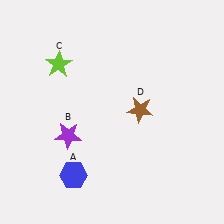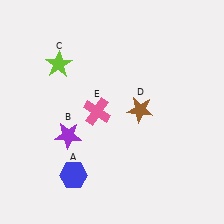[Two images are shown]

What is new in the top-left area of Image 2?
A pink cross (E) was added in the top-left area of Image 2.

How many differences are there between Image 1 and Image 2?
There is 1 difference between the two images.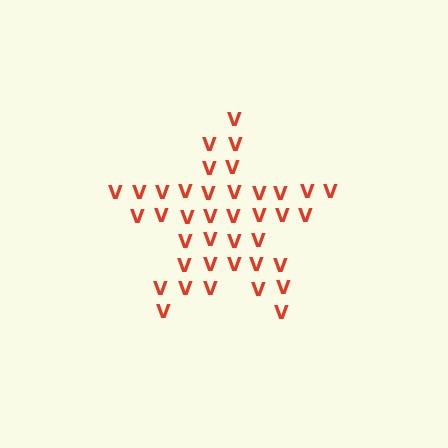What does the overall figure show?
The overall figure shows a star.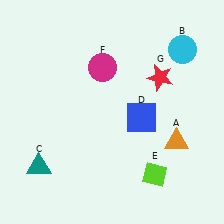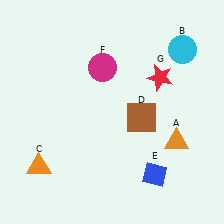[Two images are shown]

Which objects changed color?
C changed from teal to orange. D changed from blue to brown. E changed from lime to blue.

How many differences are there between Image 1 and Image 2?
There are 3 differences between the two images.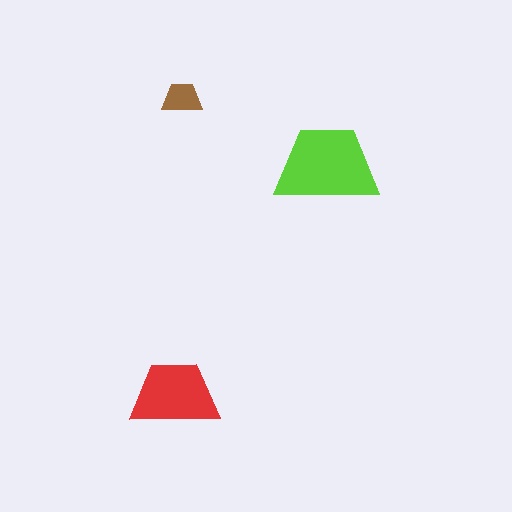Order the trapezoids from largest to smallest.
the lime one, the red one, the brown one.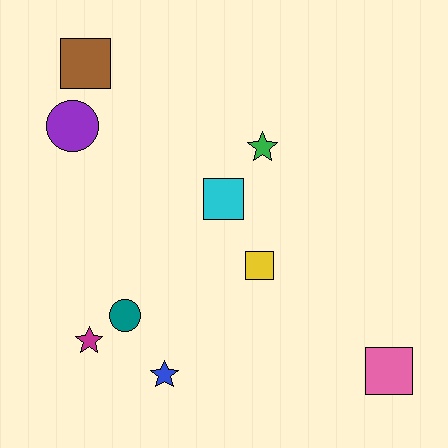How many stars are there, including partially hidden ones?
There are 3 stars.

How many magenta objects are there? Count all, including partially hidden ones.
There is 1 magenta object.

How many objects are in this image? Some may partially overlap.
There are 9 objects.